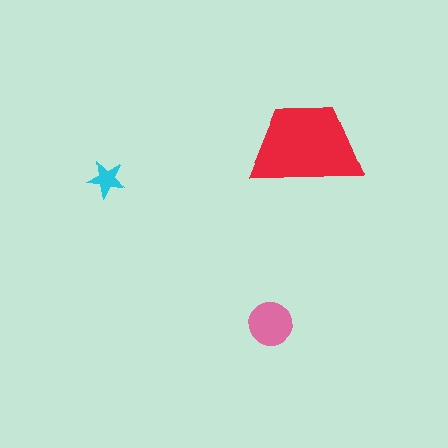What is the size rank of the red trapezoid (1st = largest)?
1st.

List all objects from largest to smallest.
The red trapezoid, the pink circle, the cyan star.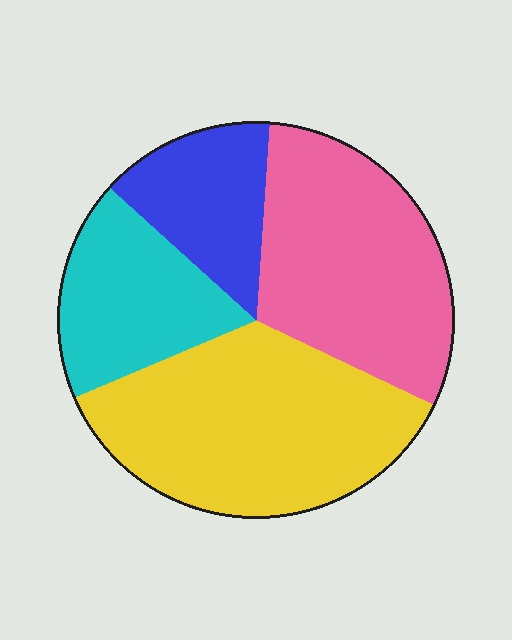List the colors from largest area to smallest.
From largest to smallest: yellow, pink, cyan, blue.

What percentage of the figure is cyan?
Cyan covers around 20% of the figure.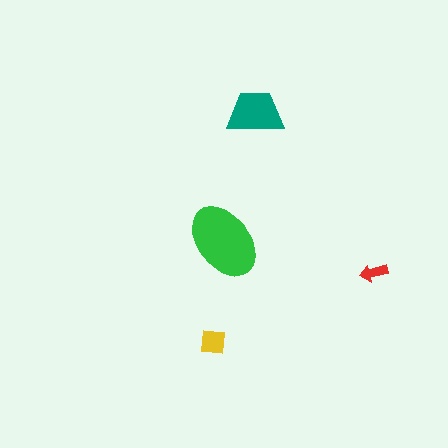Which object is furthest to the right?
The red arrow is rightmost.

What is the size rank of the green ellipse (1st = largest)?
1st.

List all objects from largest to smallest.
The green ellipse, the teal trapezoid, the yellow square, the red arrow.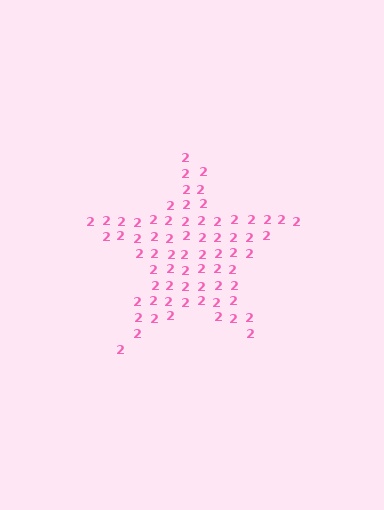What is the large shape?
The large shape is a star.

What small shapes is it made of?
It is made of small digit 2's.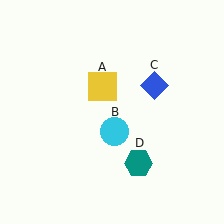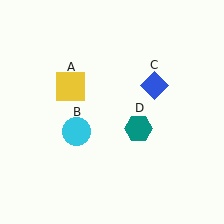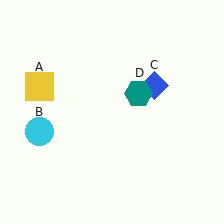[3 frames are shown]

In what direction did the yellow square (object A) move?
The yellow square (object A) moved left.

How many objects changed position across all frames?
3 objects changed position: yellow square (object A), cyan circle (object B), teal hexagon (object D).